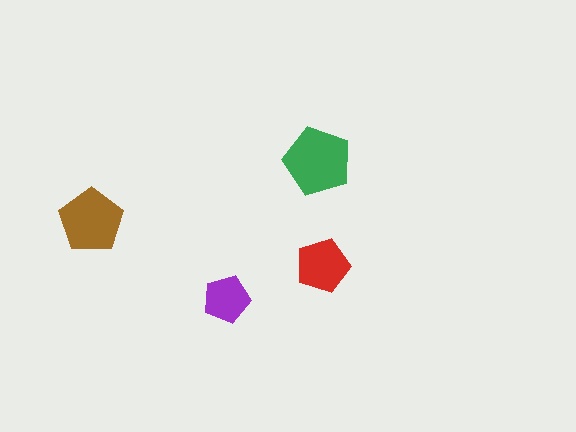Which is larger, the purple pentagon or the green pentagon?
The green one.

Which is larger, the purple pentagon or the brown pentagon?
The brown one.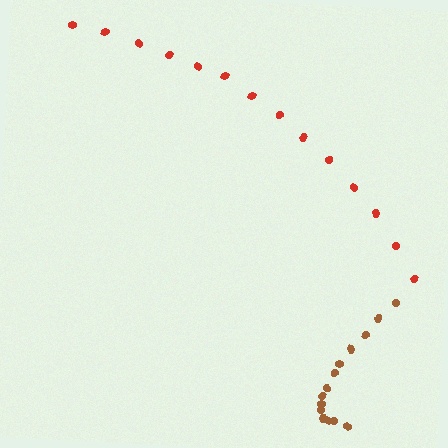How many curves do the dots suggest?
There are 2 distinct paths.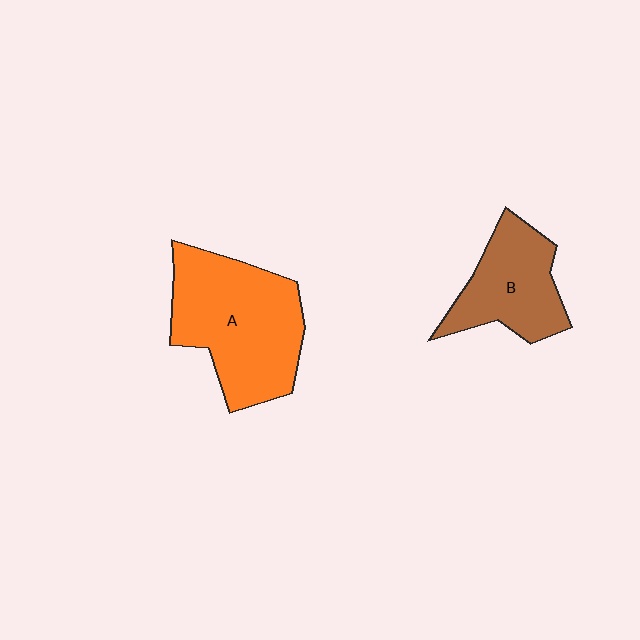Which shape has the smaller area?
Shape B (brown).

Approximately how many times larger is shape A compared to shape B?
Approximately 1.6 times.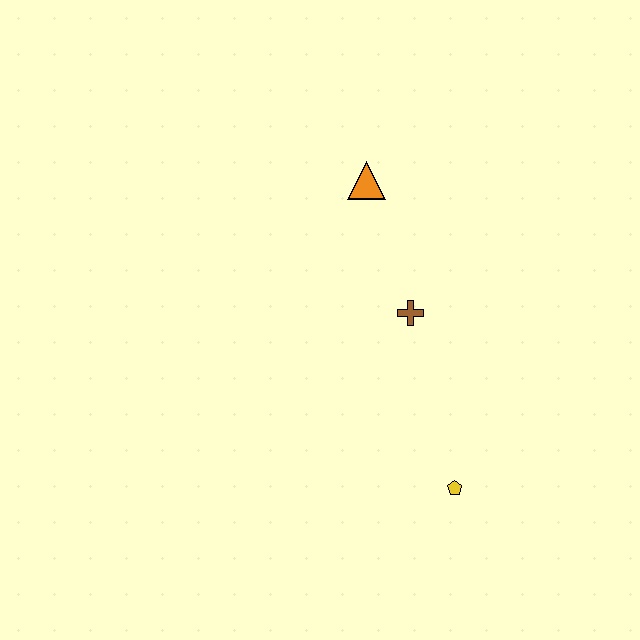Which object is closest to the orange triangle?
The brown cross is closest to the orange triangle.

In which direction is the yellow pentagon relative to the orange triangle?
The yellow pentagon is below the orange triangle.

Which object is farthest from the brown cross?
The yellow pentagon is farthest from the brown cross.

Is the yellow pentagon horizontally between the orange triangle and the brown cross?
No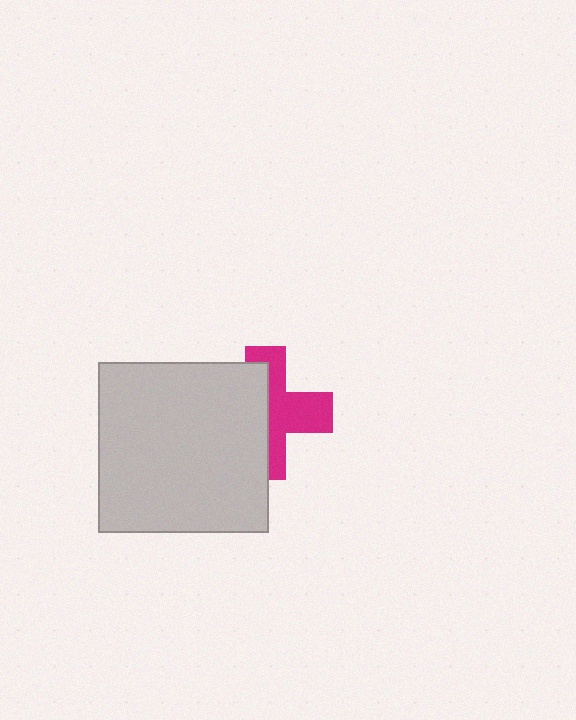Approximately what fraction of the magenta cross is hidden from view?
Roughly 51% of the magenta cross is hidden behind the light gray square.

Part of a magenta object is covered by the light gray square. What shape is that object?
It is a cross.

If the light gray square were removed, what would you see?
You would see the complete magenta cross.